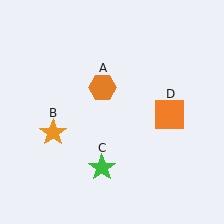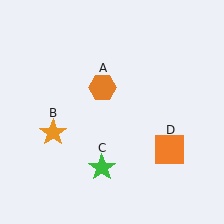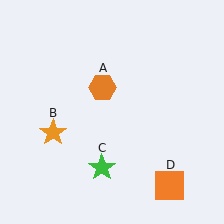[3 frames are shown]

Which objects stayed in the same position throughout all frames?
Orange hexagon (object A) and orange star (object B) and green star (object C) remained stationary.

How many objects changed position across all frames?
1 object changed position: orange square (object D).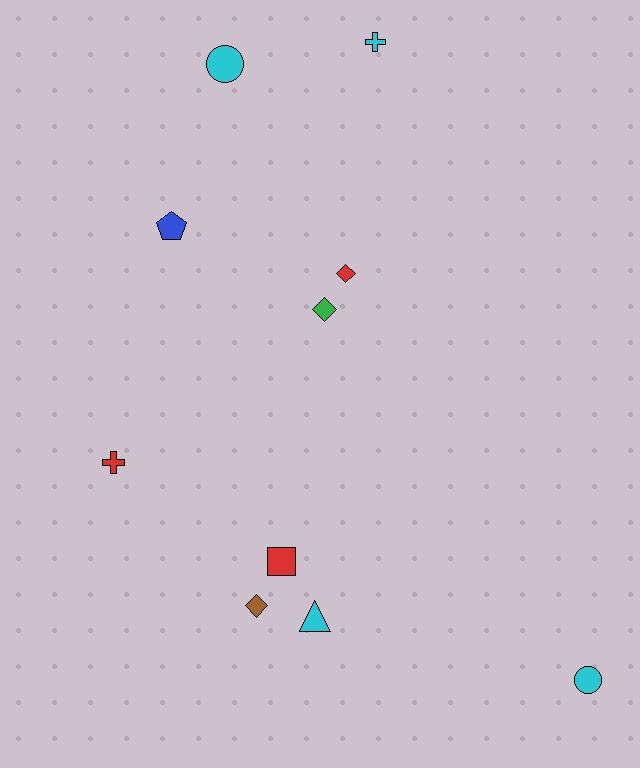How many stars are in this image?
There are no stars.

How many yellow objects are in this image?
There are no yellow objects.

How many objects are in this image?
There are 10 objects.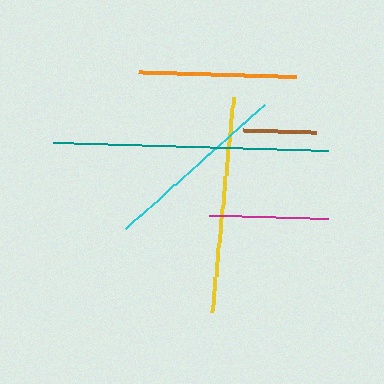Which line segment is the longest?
The teal line is the longest at approximately 275 pixels.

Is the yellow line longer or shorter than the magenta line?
The yellow line is longer than the magenta line.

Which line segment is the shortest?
The brown line is the shortest at approximately 73 pixels.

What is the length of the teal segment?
The teal segment is approximately 275 pixels long.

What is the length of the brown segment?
The brown segment is approximately 73 pixels long.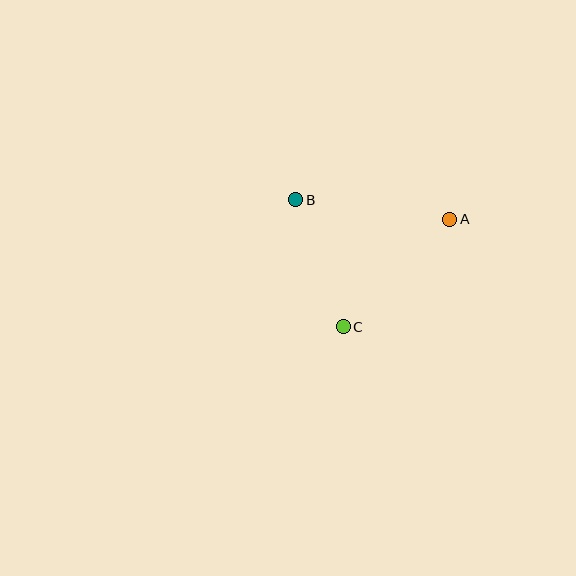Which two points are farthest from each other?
Points A and B are farthest from each other.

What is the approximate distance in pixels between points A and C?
The distance between A and C is approximately 151 pixels.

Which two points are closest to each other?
Points B and C are closest to each other.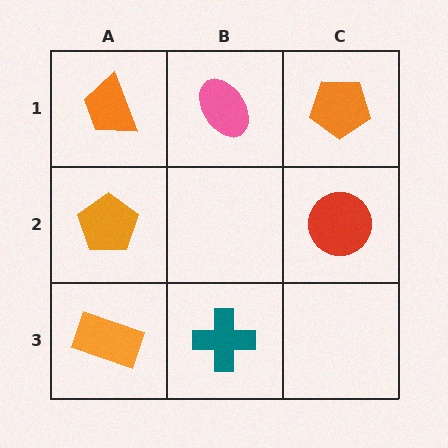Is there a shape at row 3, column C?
No, that cell is empty.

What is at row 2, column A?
An orange pentagon.